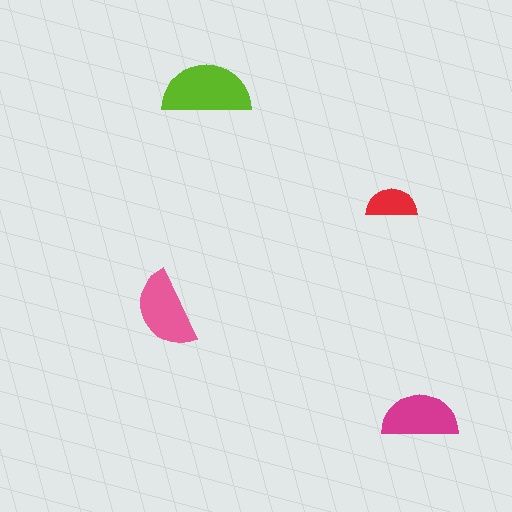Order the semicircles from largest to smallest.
the lime one, the pink one, the magenta one, the red one.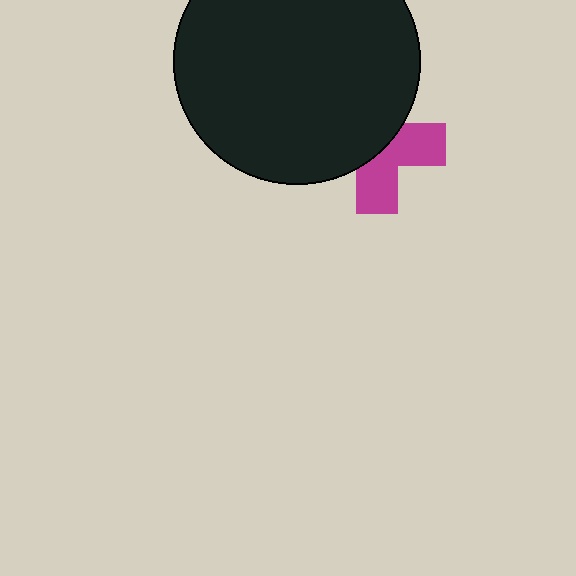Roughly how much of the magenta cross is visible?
About half of it is visible (roughly 45%).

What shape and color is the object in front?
The object in front is a black circle.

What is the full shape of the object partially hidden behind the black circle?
The partially hidden object is a magenta cross.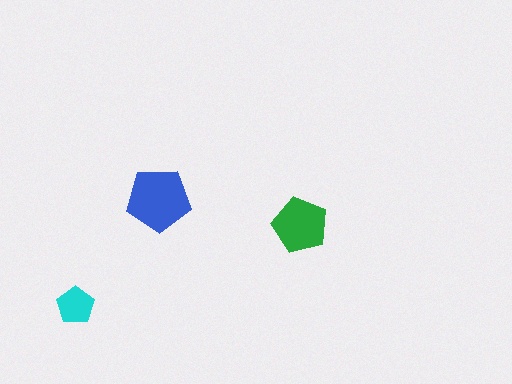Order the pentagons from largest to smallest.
the blue one, the green one, the cyan one.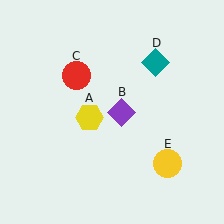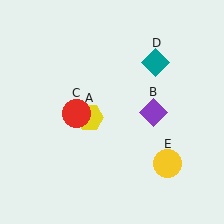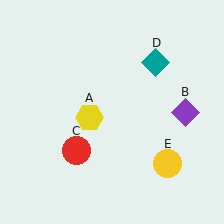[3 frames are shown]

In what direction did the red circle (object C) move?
The red circle (object C) moved down.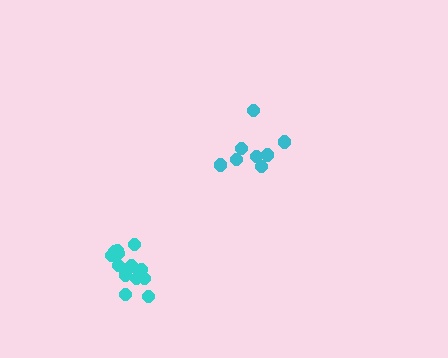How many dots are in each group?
Group 1: 14 dots, Group 2: 8 dots (22 total).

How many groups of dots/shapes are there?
There are 2 groups.